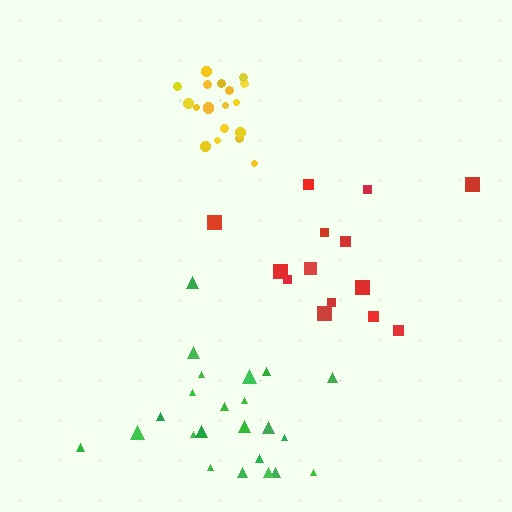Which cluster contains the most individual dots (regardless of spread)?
Green (23).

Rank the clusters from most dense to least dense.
yellow, green, red.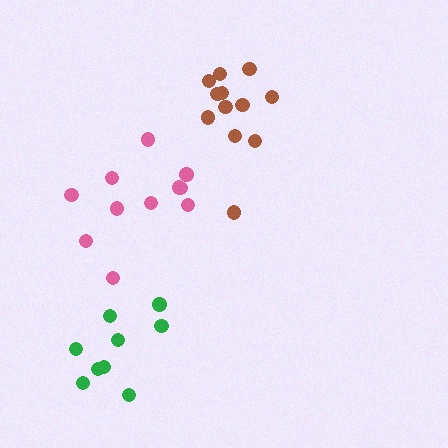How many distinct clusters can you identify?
There are 3 distinct clusters.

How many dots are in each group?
Group 1: 12 dots, Group 2: 11 dots, Group 3: 9 dots (32 total).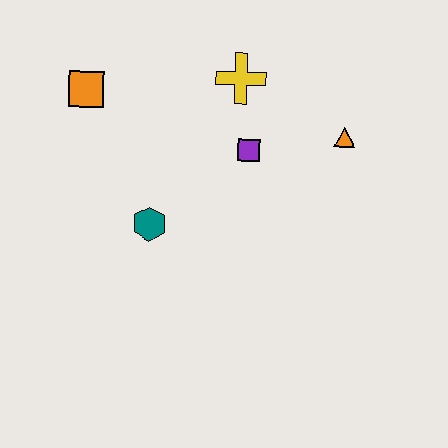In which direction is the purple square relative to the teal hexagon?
The purple square is to the right of the teal hexagon.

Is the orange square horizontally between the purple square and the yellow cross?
No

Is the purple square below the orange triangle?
Yes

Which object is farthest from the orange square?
The orange triangle is farthest from the orange square.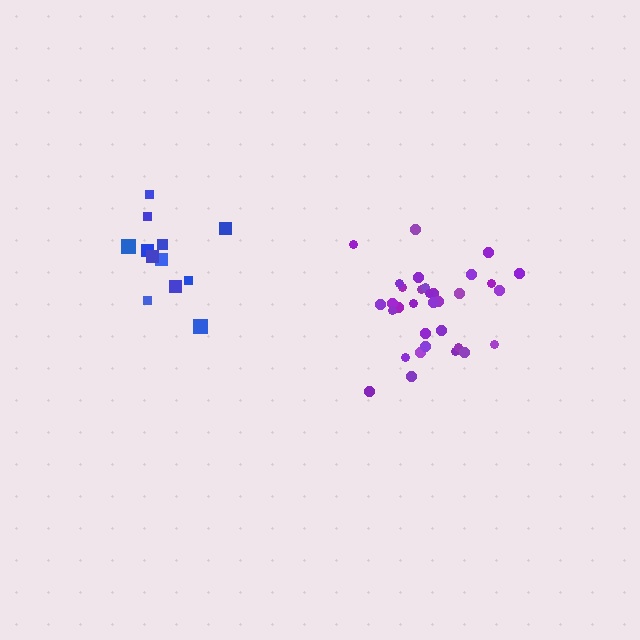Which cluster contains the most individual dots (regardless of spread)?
Purple (34).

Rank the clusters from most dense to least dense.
purple, blue.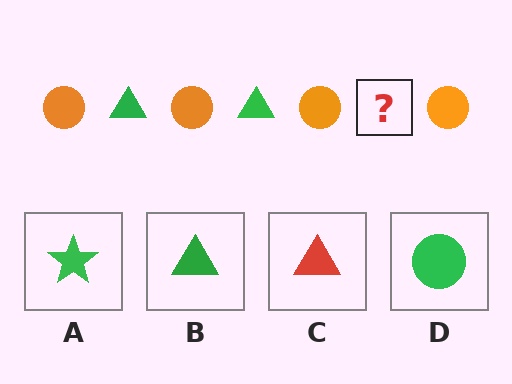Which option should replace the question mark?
Option B.